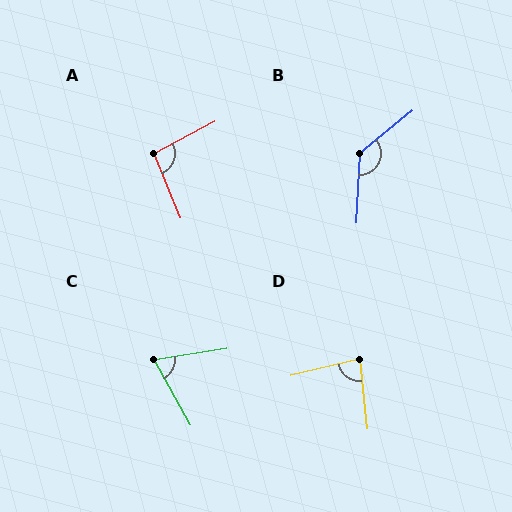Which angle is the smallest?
C, at approximately 70 degrees.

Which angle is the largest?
B, at approximately 132 degrees.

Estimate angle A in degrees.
Approximately 96 degrees.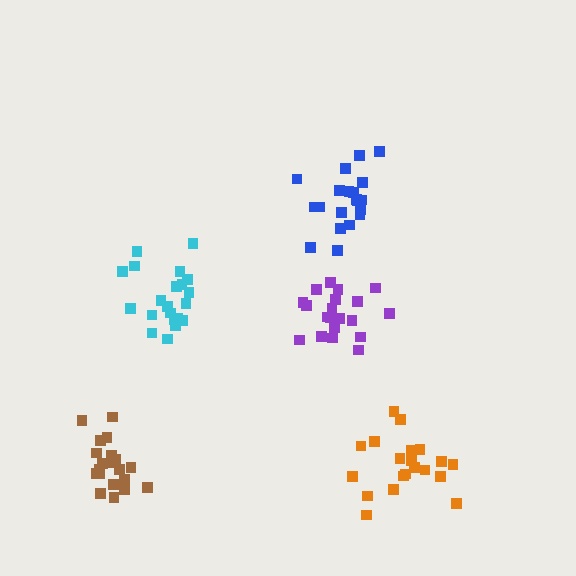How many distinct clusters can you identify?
There are 5 distinct clusters.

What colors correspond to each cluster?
The clusters are colored: orange, brown, cyan, blue, purple.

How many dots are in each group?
Group 1: 20 dots, Group 2: 20 dots, Group 3: 21 dots, Group 4: 21 dots, Group 5: 20 dots (102 total).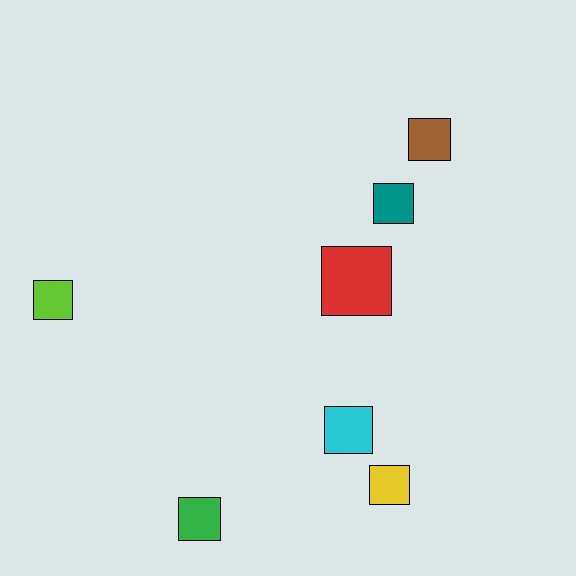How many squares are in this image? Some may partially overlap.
There are 7 squares.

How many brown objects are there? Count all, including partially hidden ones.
There is 1 brown object.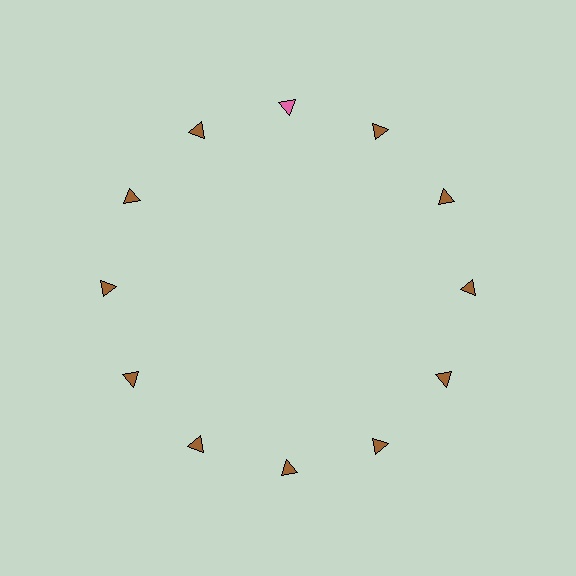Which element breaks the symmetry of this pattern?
The pink triangle at roughly the 12 o'clock position breaks the symmetry. All other shapes are brown triangles.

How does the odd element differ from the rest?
It has a different color: pink instead of brown.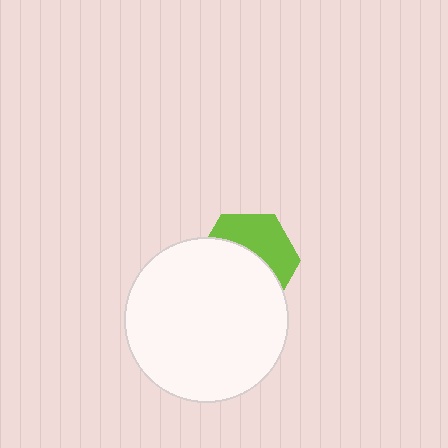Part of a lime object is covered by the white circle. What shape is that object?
It is a hexagon.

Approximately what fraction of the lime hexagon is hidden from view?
Roughly 57% of the lime hexagon is hidden behind the white circle.